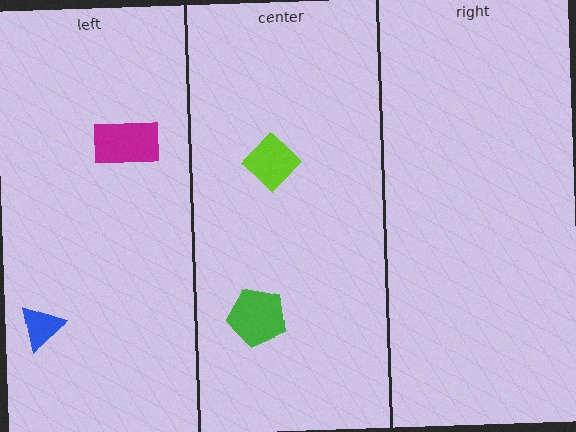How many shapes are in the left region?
2.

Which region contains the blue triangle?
The left region.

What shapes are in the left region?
The magenta rectangle, the blue triangle.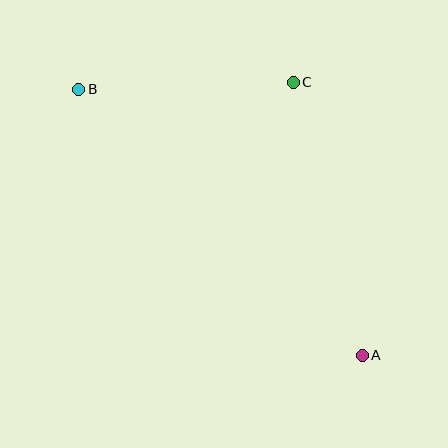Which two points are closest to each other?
Points B and C are closest to each other.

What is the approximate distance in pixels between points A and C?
The distance between A and C is approximately 281 pixels.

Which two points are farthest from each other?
Points A and B are farthest from each other.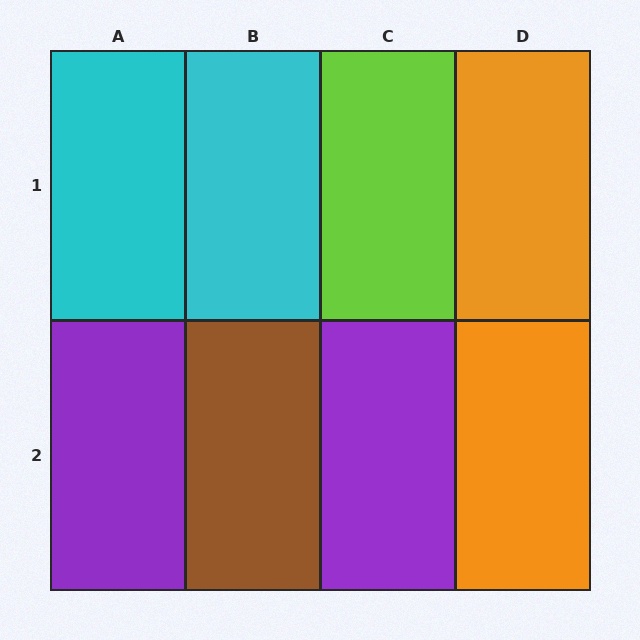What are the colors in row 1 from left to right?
Cyan, cyan, lime, orange.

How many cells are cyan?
2 cells are cyan.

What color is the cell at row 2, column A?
Purple.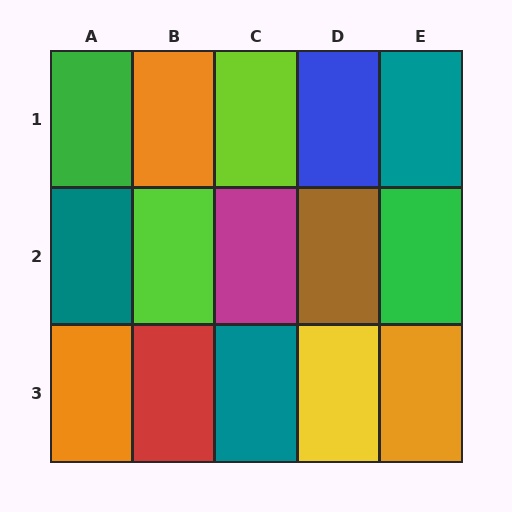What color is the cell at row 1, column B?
Orange.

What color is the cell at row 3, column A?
Orange.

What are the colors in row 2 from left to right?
Teal, lime, magenta, brown, green.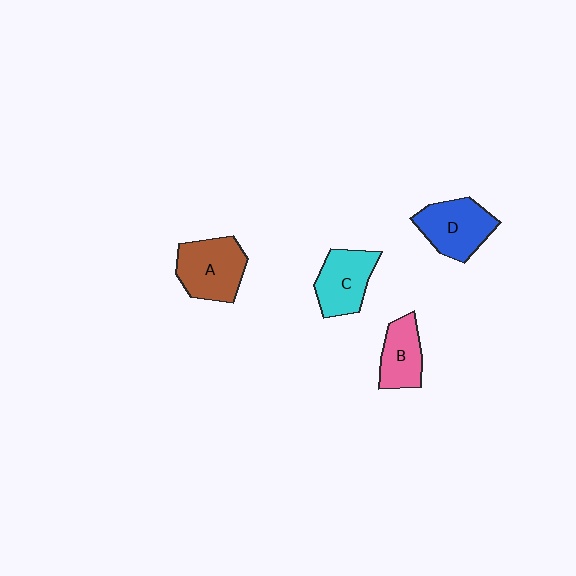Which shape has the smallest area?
Shape B (pink).